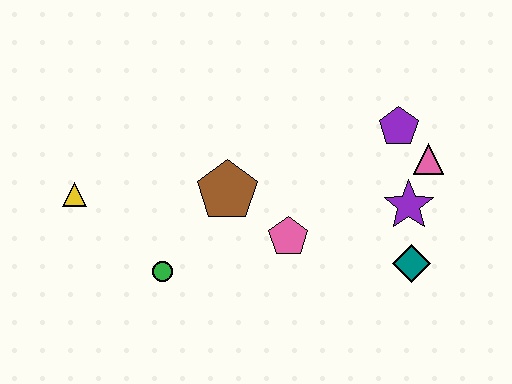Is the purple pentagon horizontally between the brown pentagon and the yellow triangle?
No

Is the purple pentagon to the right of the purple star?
No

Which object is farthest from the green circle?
The pink triangle is farthest from the green circle.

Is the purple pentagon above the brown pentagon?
Yes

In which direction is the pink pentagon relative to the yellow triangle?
The pink pentagon is to the right of the yellow triangle.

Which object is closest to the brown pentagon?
The pink pentagon is closest to the brown pentagon.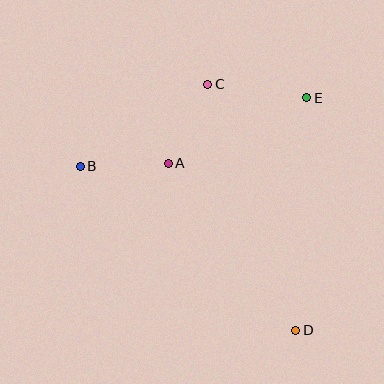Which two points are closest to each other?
Points A and C are closest to each other.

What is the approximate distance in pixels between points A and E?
The distance between A and E is approximately 153 pixels.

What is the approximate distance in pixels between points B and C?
The distance between B and C is approximately 152 pixels.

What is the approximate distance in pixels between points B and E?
The distance between B and E is approximately 237 pixels.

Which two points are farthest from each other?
Points B and D are farthest from each other.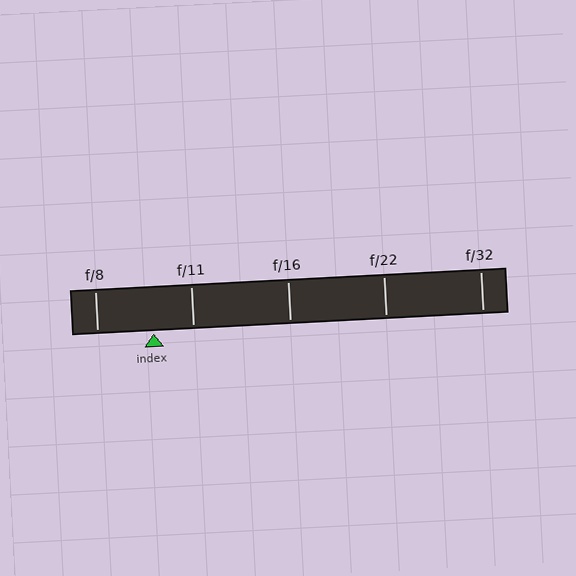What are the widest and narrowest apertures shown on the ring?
The widest aperture shown is f/8 and the narrowest is f/32.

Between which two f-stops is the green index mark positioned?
The index mark is between f/8 and f/11.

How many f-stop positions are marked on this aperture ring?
There are 5 f-stop positions marked.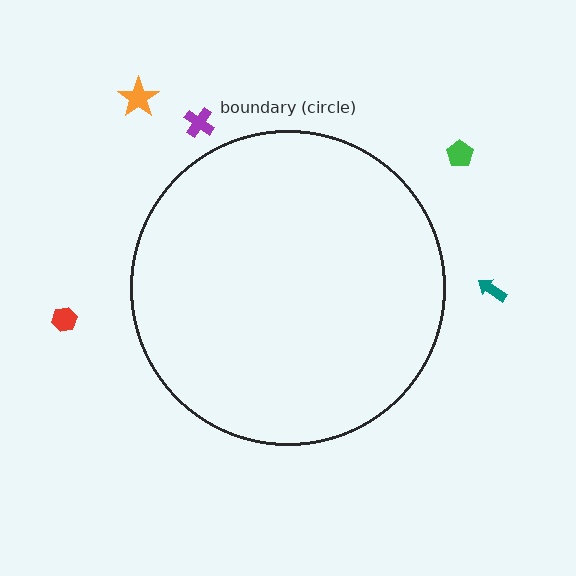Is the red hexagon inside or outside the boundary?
Outside.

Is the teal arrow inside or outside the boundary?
Outside.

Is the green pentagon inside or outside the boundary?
Outside.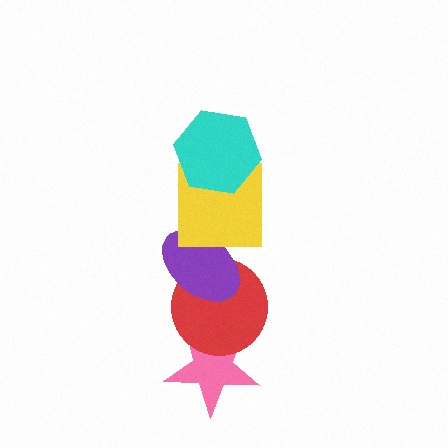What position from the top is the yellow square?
The yellow square is 2nd from the top.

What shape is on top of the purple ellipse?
The yellow square is on top of the purple ellipse.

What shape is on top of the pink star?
The red circle is on top of the pink star.